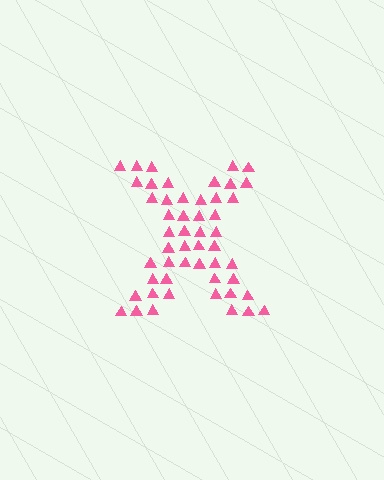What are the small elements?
The small elements are triangles.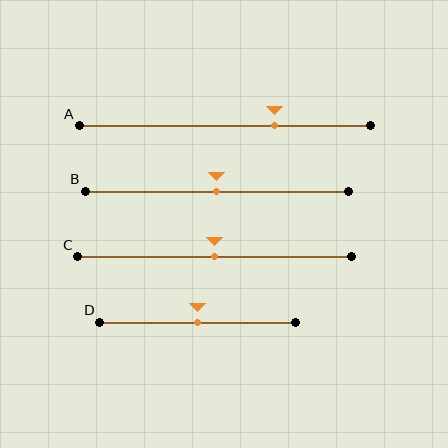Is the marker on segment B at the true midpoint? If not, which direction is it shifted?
Yes, the marker on segment B is at the true midpoint.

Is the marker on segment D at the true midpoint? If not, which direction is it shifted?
Yes, the marker on segment D is at the true midpoint.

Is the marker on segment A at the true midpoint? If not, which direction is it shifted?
No, the marker on segment A is shifted to the right by about 17% of the segment length.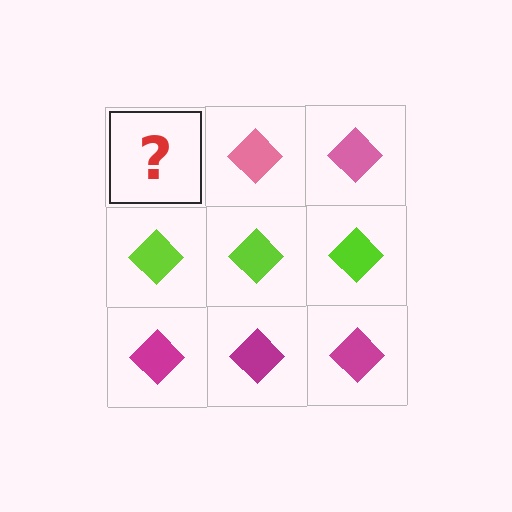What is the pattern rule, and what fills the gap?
The rule is that each row has a consistent color. The gap should be filled with a pink diamond.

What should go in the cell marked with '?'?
The missing cell should contain a pink diamond.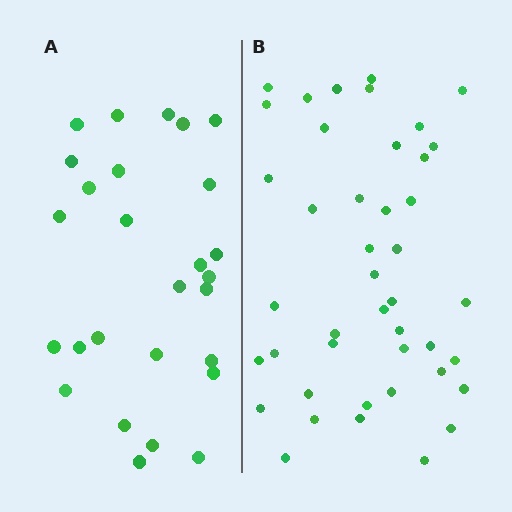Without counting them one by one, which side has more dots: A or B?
Region B (the right region) has more dots.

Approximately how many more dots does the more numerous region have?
Region B has approximately 15 more dots than region A.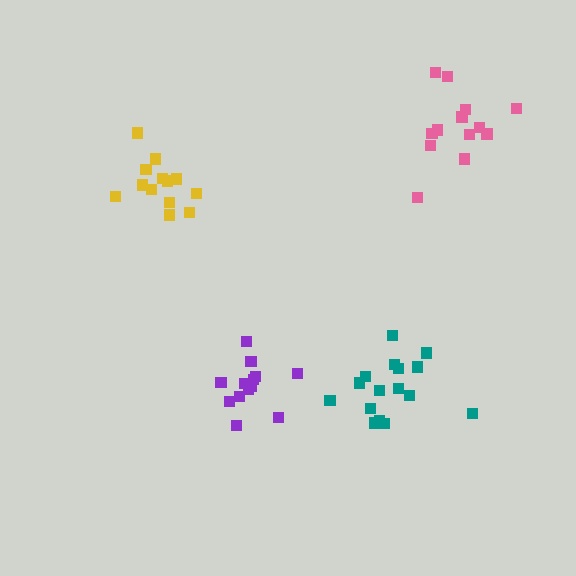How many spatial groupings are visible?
There are 4 spatial groupings.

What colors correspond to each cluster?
The clusters are colored: teal, pink, yellow, purple.